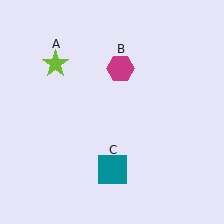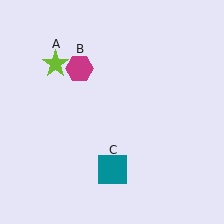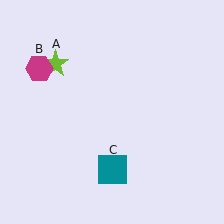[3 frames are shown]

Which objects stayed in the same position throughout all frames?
Lime star (object A) and teal square (object C) remained stationary.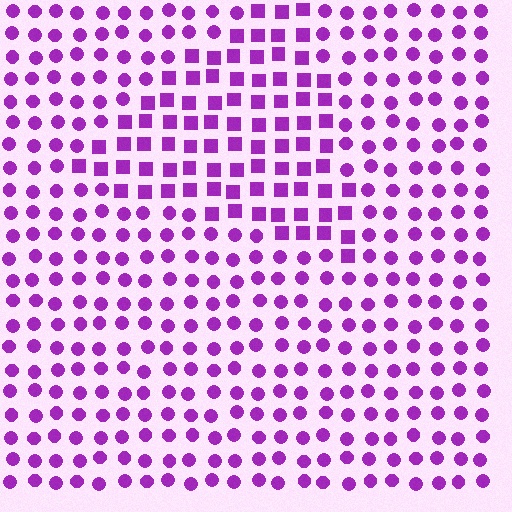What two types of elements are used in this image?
The image uses squares inside the triangle region and circles outside it.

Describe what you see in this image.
The image is filled with small purple elements arranged in a uniform grid. A triangle-shaped region contains squares, while the surrounding area contains circles. The boundary is defined purely by the change in element shape.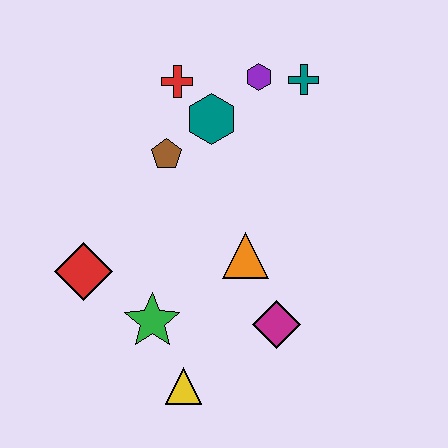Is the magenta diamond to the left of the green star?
No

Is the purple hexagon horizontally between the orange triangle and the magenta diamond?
Yes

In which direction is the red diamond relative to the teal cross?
The red diamond is to the left of the teal cross.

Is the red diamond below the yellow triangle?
No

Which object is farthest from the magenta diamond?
The red cross is farthest from the magenta diamond.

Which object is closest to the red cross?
The teal hexagon is closest to the red cross.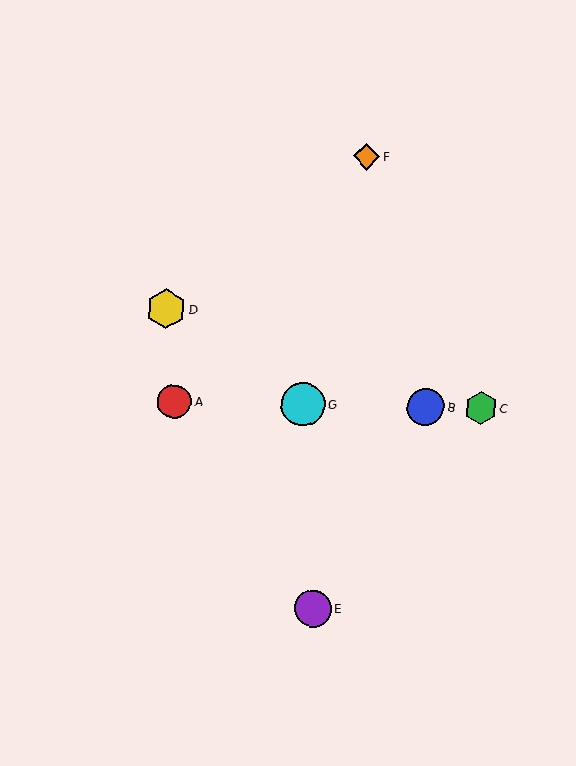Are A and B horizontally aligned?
Yes, both are at y≈402.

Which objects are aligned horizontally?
Objects A, B, C, G are aligned horizontally.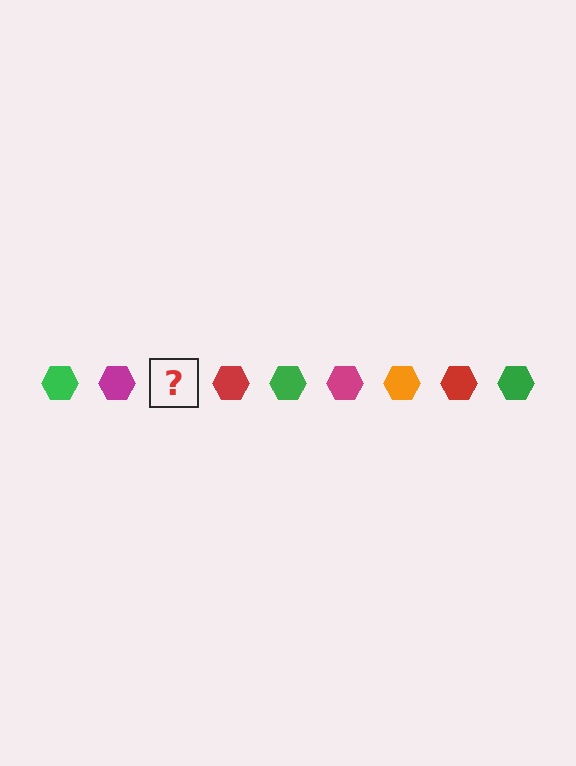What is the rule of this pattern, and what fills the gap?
The rule is that the pattern cycles through green, magenta, orange, red hexagons. The gap should be filled with an orange hexagon.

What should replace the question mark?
The question mark should be replaced with an orange hexagon.